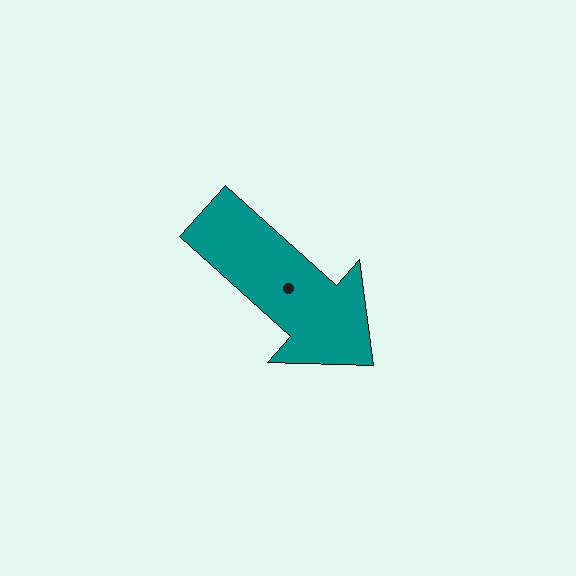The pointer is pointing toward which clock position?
Roughly 4 o'clock.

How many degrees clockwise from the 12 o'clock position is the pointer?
Approximately 132 degrees.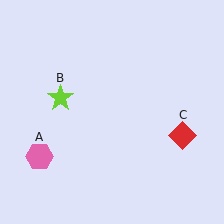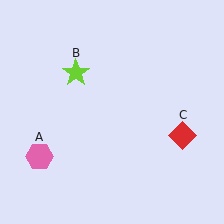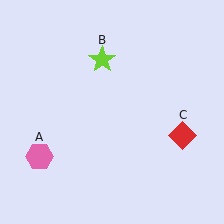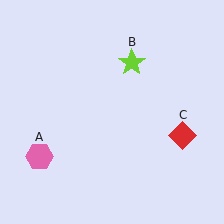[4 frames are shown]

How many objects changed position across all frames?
1 object changed position: lime star (object B).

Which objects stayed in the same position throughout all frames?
Pink hexagon (object A) and red diamond (object C) remained stationary.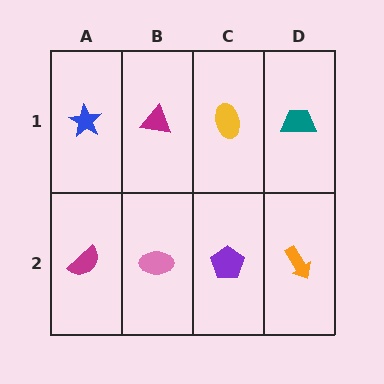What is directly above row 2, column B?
A magenta triangle.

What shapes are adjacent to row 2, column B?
A magenta triangle (row 1, column B), a magenta semicircle (row 2, column A), a purple pentagon (row 2, column C).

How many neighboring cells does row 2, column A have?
2.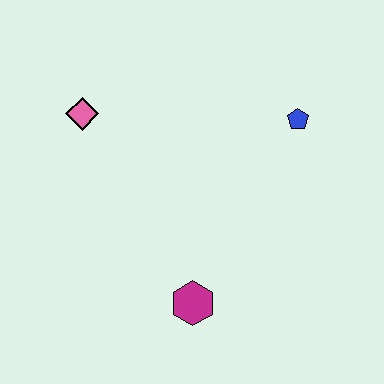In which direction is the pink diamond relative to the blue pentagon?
The pink diamond is to the left of the blue pentagon.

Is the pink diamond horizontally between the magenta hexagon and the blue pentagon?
No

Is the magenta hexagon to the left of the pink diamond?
No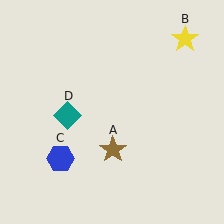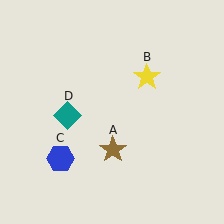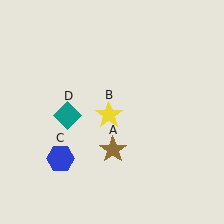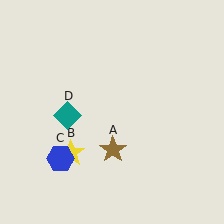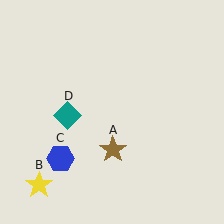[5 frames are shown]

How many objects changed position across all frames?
1 object changed position: yellow star (object B).